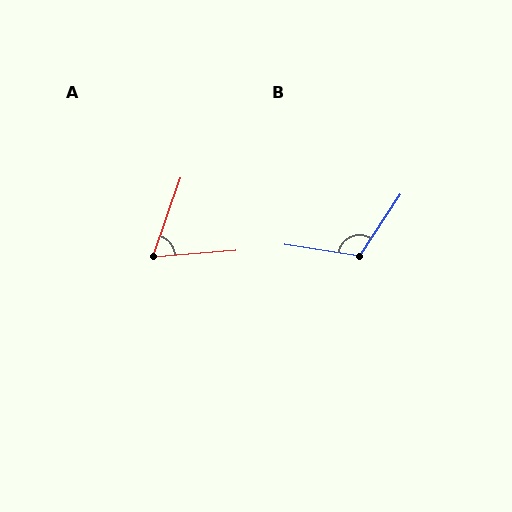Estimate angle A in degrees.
Approximately 67 degrees.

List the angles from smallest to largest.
A (67°), B (115°).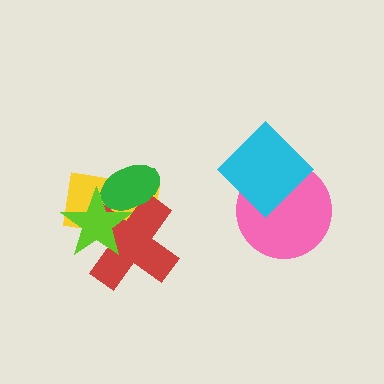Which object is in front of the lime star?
The green ellipse is in front of the lime star.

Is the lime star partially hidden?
Yes, it is partially covered by another shape.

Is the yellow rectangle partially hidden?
Yes, it is partially covered by another shape.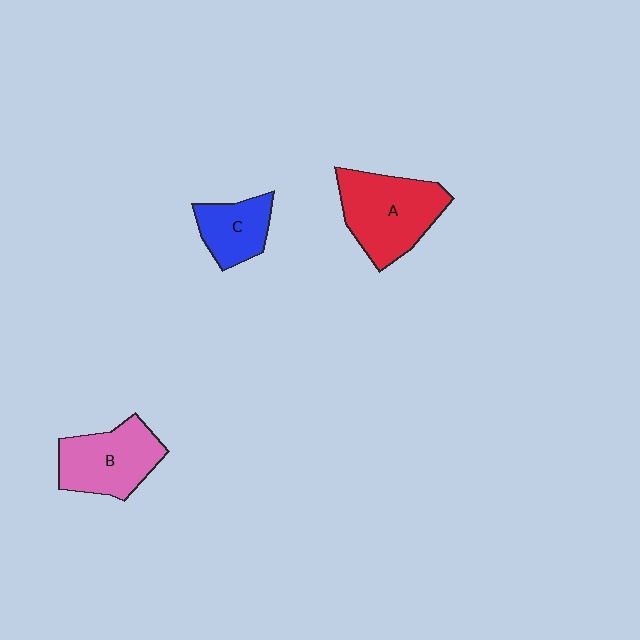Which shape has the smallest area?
Shape C (blue).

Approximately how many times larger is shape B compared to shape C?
Approximately 1.5 times.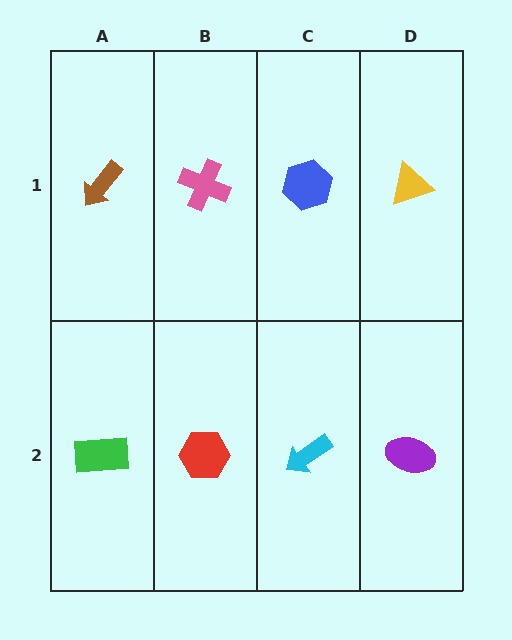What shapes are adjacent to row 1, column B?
A red hexagon (row 2, column B), a brown arrow (row 1, column A), a blue hexagon (row 1, column C).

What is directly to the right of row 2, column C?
A purple ellipse.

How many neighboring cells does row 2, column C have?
3.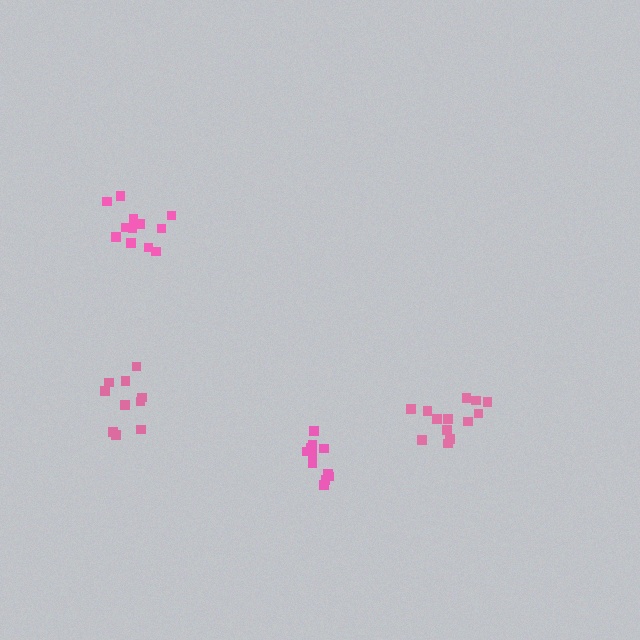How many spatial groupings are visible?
There are 4 spatial groupings.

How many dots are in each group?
Group 1: 13 dots, Group 2: 10 dots, Group 3: 11 dots, Group 4: 13 dots (47 total).